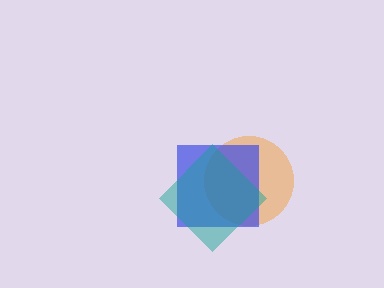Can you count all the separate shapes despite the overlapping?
Yes, there are 3 separate shapes.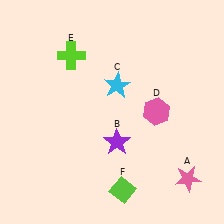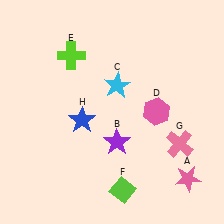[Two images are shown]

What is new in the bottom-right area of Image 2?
A pink cross (G) was added in the bottom-right area of Image 2.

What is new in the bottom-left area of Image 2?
A blue star (H) was added in the bottom-left area of Image 2.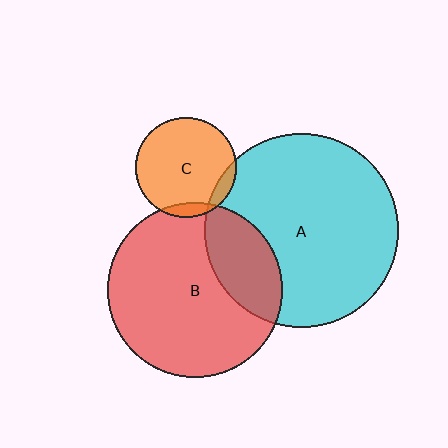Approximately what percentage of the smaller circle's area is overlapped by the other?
Approximately 25%.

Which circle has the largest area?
Circle A (cyan).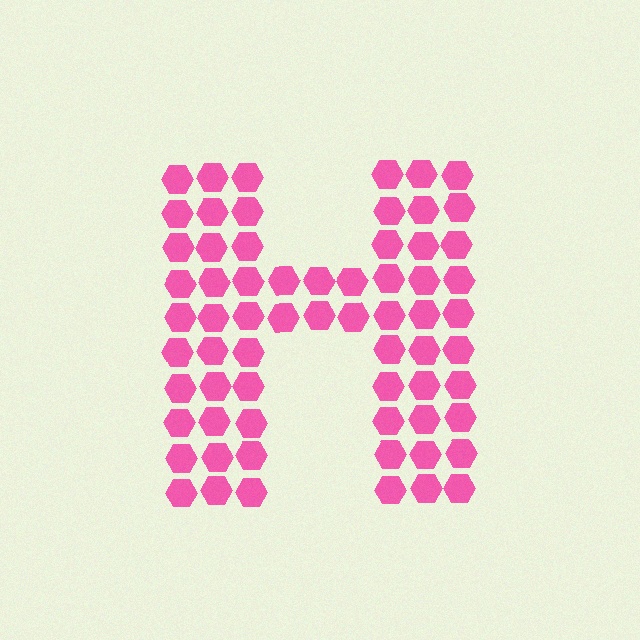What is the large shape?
The large shape is the letter H.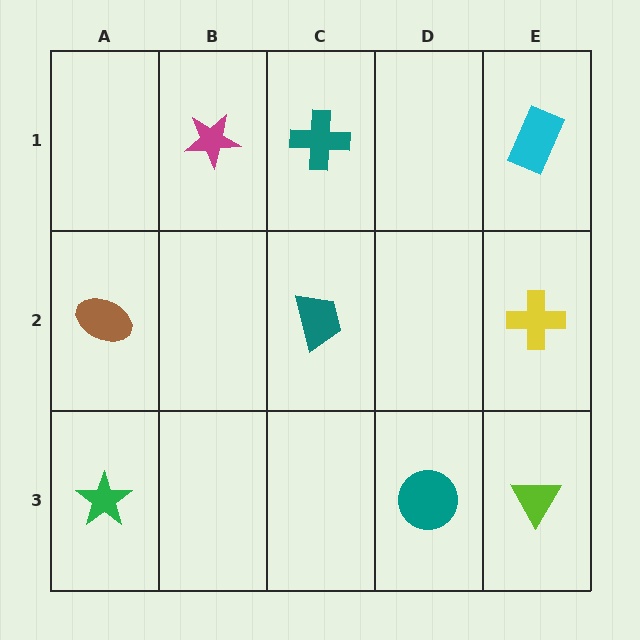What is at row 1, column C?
A teal cross.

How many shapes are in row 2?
3 shapes.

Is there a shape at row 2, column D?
No, that cell is empty.